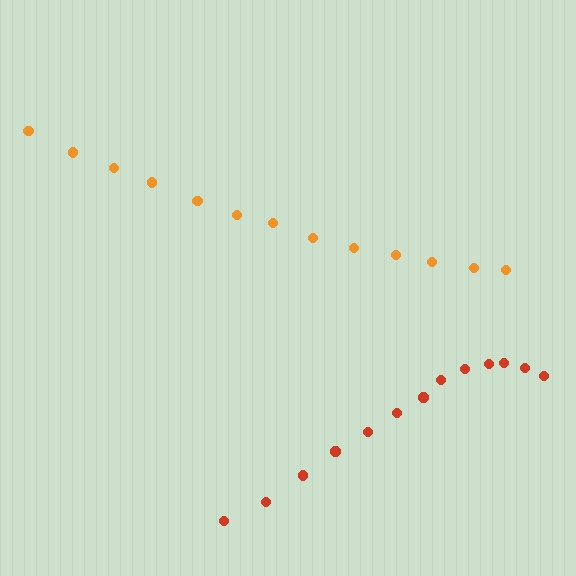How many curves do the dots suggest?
There are 2 distinct paths.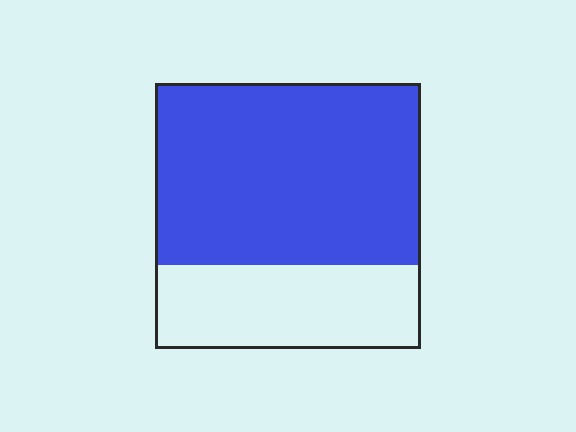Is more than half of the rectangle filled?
Yes.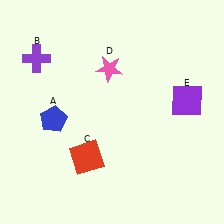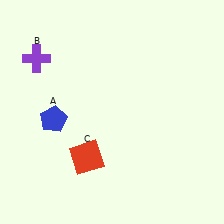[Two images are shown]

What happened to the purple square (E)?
The purple square (E) was removed in Image 2. It was in the top-right area of Image 1.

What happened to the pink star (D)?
The pink star (D) was removed in Image 2. It was in the top-left area of Image 1.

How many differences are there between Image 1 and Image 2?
There are 2 differences between the two images.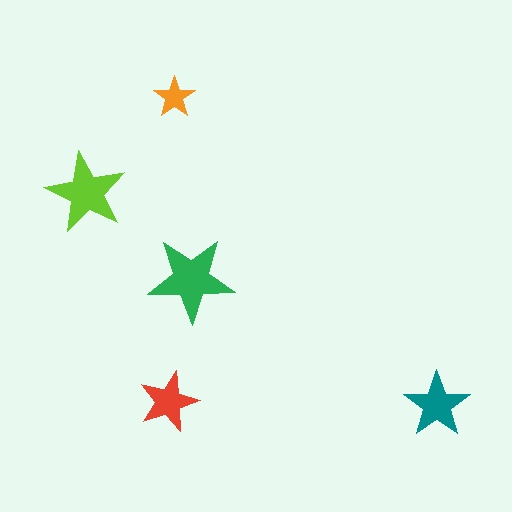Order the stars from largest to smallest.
the green one, the lime one, the teal one, the red one, the orange one.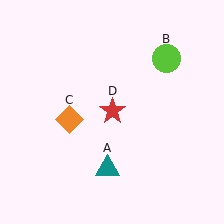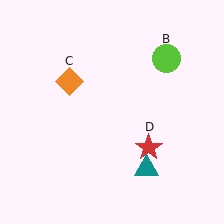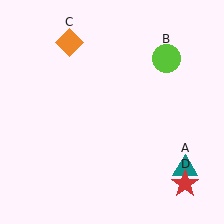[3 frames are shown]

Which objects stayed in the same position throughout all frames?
Lime circle (object B) remained stationary.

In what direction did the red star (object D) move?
The red star (object D) moved down and to the right.